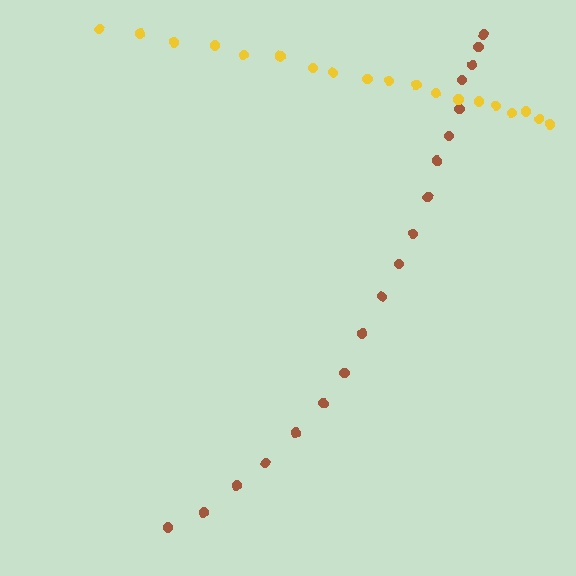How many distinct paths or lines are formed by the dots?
There are 2 distinct paths.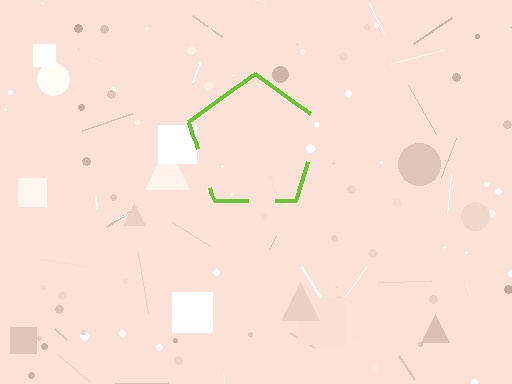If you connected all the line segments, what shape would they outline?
They would outline a pentagon.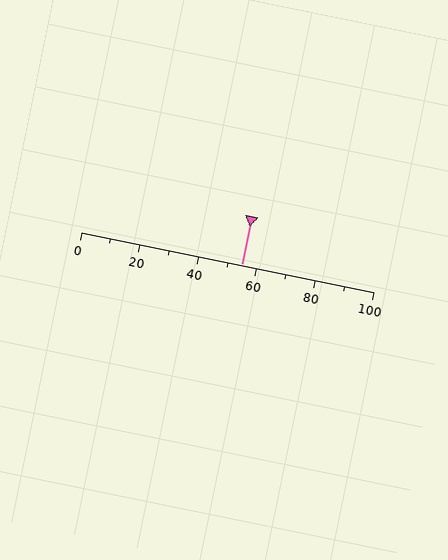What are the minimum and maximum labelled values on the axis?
The axis runs from 0 to 100.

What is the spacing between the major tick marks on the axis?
The major ticks are spaced 20 apart.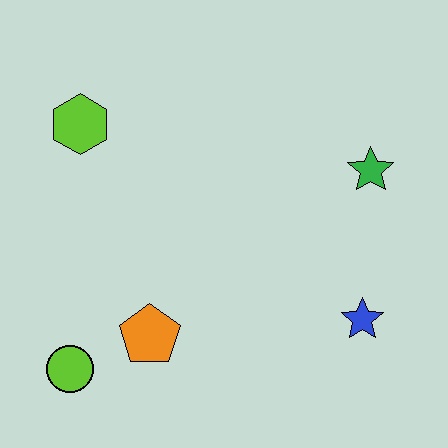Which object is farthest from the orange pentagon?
The green star is farthest from the orange pentagon.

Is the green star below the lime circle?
No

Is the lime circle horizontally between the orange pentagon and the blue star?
No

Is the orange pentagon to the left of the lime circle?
No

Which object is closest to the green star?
The blue star is closest to the green star.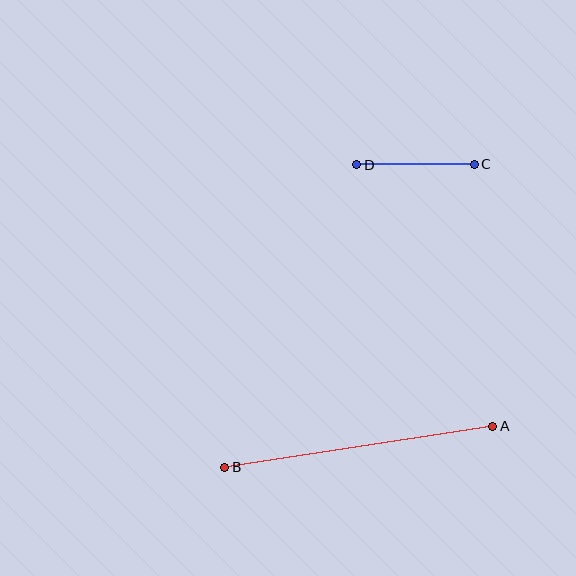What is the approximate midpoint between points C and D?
The midpoint is at approximately (415, 164) pixels.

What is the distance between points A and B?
The distance is approximately 271 pixels.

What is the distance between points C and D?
The distance is approximately 117 pixels.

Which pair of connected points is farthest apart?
Points A and B are farthest apart.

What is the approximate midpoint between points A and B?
The midpoint is at approximately (359, 447) pixels.